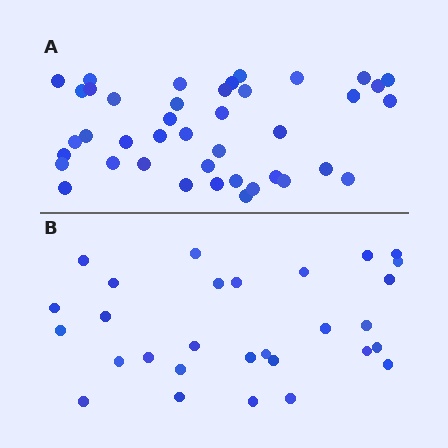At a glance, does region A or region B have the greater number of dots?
Region A (the top region) has more dots.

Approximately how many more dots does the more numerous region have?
Region A has roughly 12 or so more dots than region B.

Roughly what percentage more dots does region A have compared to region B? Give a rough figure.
About 40% more.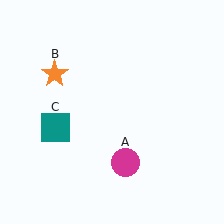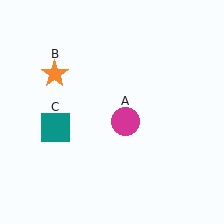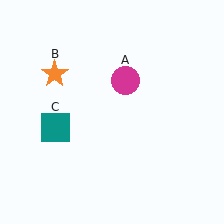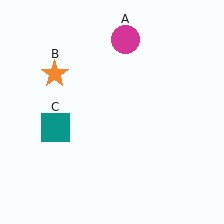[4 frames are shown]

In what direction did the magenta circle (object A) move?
The magenta circle (object A) moved up.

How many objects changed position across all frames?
1 object changed position: magenta circle (object A).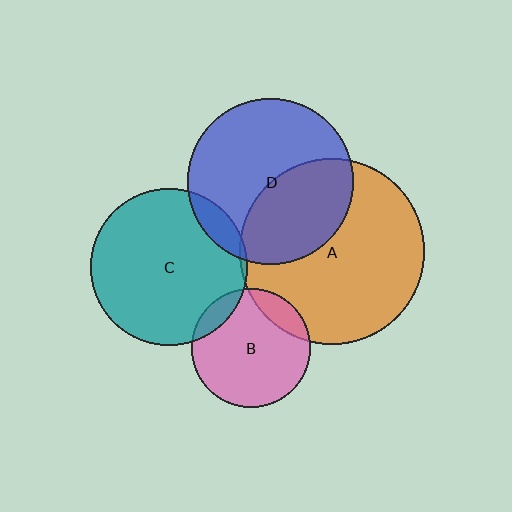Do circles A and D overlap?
Yes.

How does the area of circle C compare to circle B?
Approximately 1.7 times.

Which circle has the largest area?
Circle A (orange).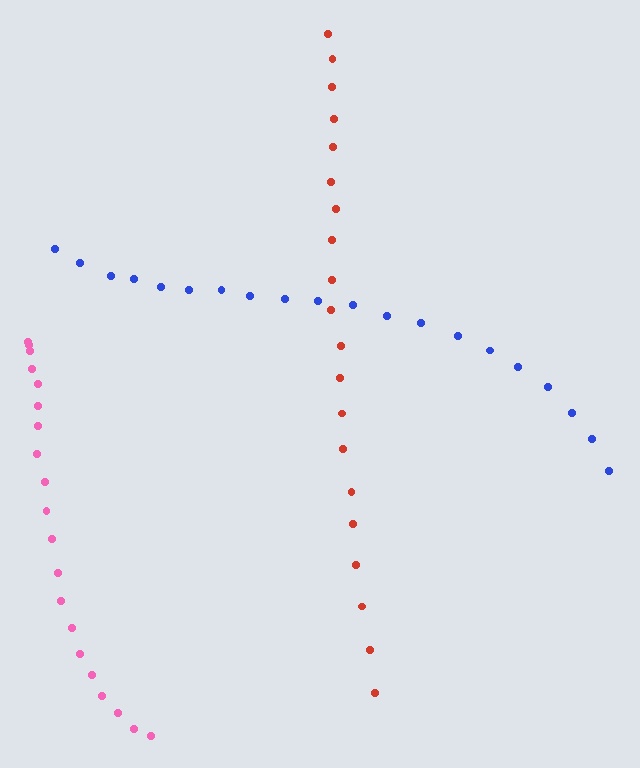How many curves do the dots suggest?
There are 3 distinct paths.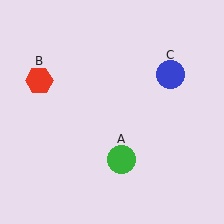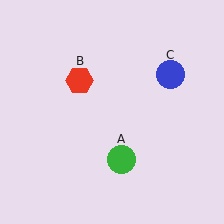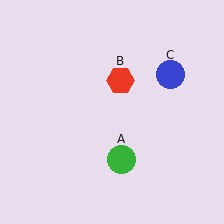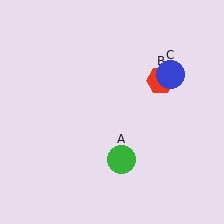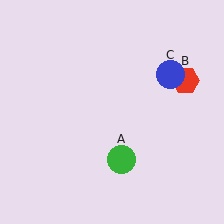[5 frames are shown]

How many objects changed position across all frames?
1 object changed position: red hexagon (object B).